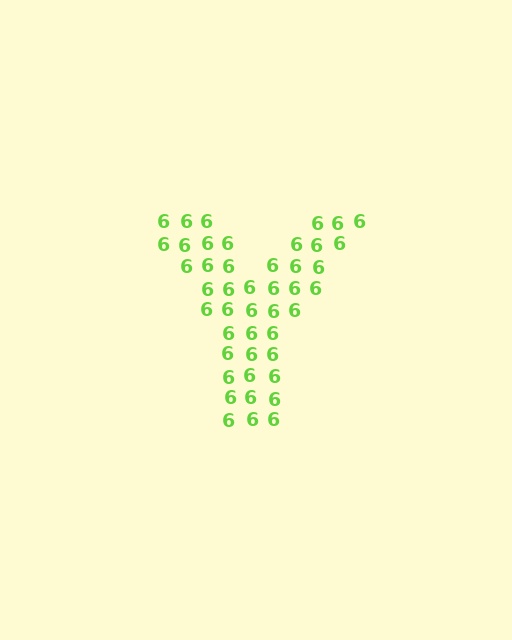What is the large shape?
The large shape is the letter Y.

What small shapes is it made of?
It is made of small digit 6's.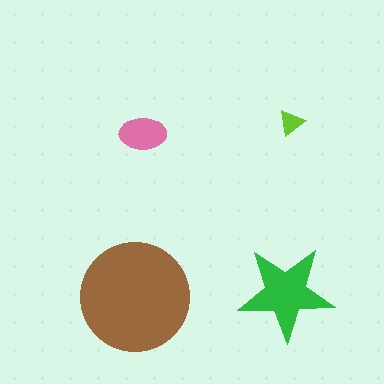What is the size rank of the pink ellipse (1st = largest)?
3rd.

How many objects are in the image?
There are 4 objects in the image.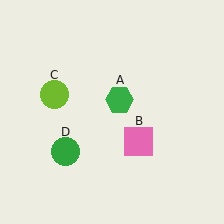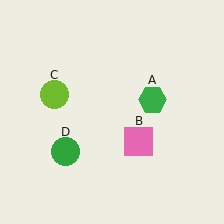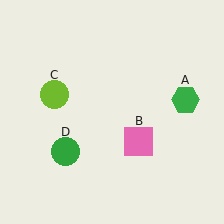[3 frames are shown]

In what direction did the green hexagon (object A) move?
The green hexagon (object A) moved right.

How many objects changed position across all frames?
1 object changed position: green hexagon (object A).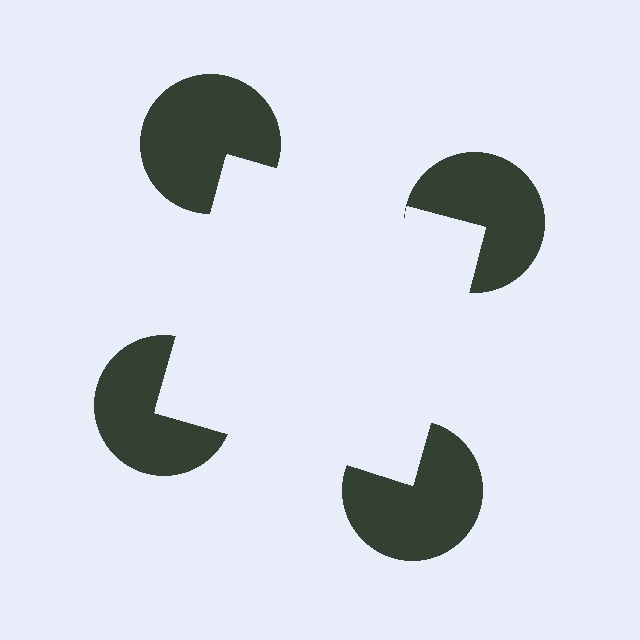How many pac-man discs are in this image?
There are 4 — one at each vertex of the illusory square.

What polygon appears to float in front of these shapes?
An illusory square — its edges are inferred from the aligned wedge cuts in the pac-man discs, not physically drawn.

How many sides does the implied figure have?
4 sides.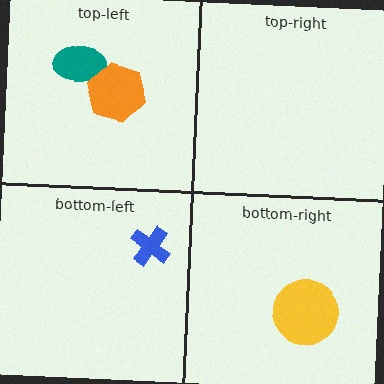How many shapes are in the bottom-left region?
1.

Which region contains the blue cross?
The bottom-left region.